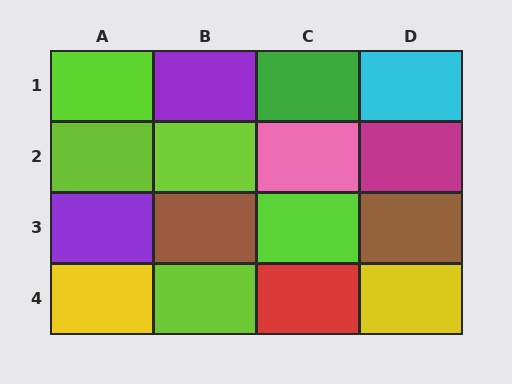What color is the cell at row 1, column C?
Green.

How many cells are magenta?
1 cell is magenta.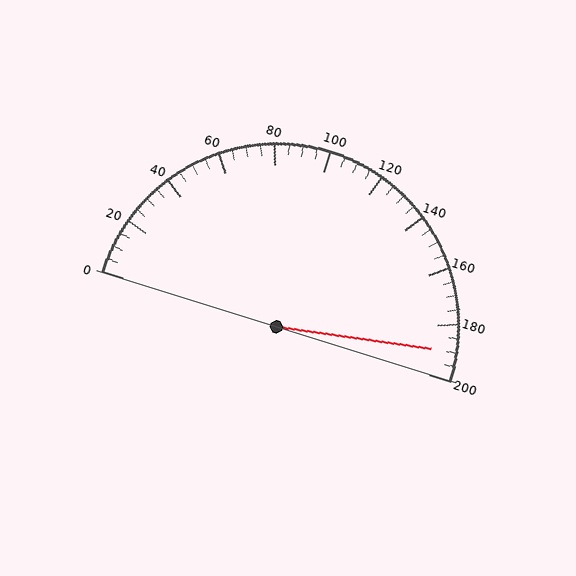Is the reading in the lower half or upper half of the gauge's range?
The reading is in the upper half of the range (0 to 200).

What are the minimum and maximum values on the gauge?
The gauge ranges from 0 to 200.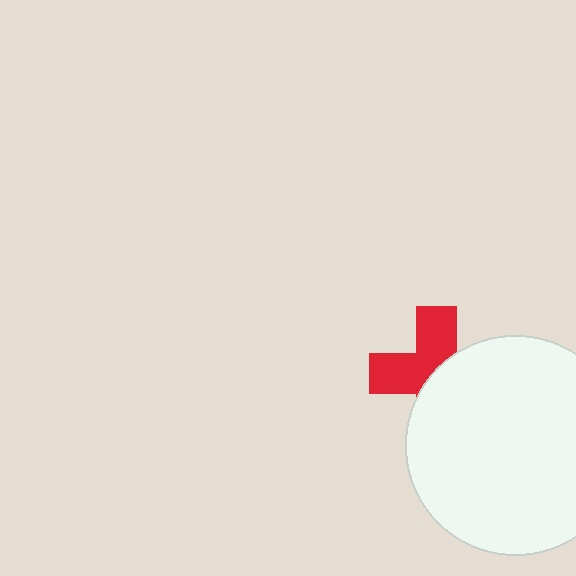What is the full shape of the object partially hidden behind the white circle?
The partially hidden object is a red cross.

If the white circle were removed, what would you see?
You would see the complete red cross.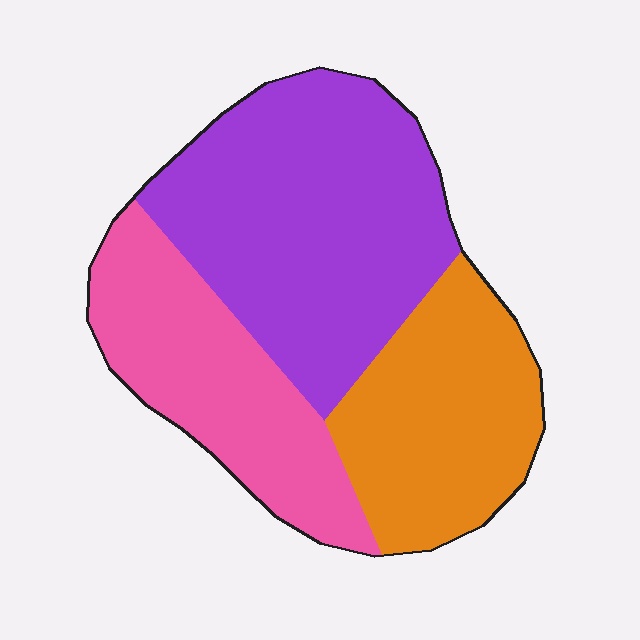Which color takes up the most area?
Purple, at roughly 45%.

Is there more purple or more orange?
Purple.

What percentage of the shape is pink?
Pink takes up about one quarter (1/4) of the shape.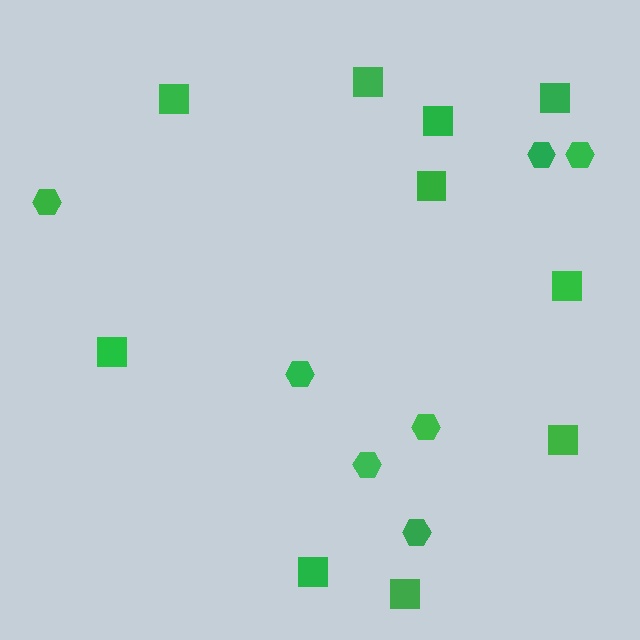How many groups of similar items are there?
There are 2 groups: one group of hexagons (7) and one group of squares (10).